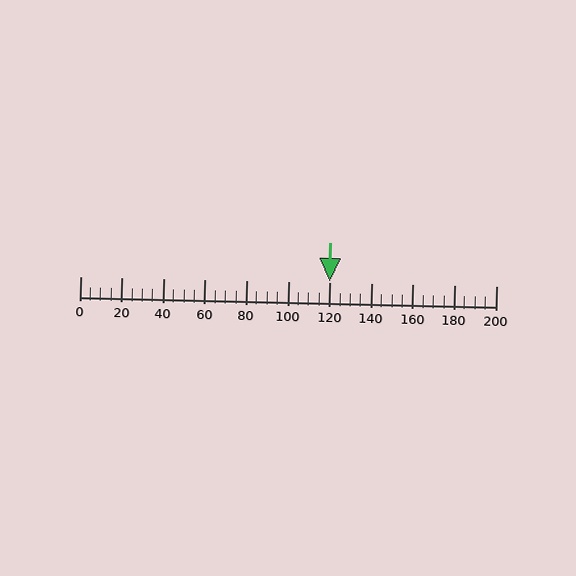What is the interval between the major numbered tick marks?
The major tick marks are spaced 20 units apart.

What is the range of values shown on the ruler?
The ruler shows values from 0 to 200.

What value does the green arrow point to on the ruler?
The green arrow points to approximately 120.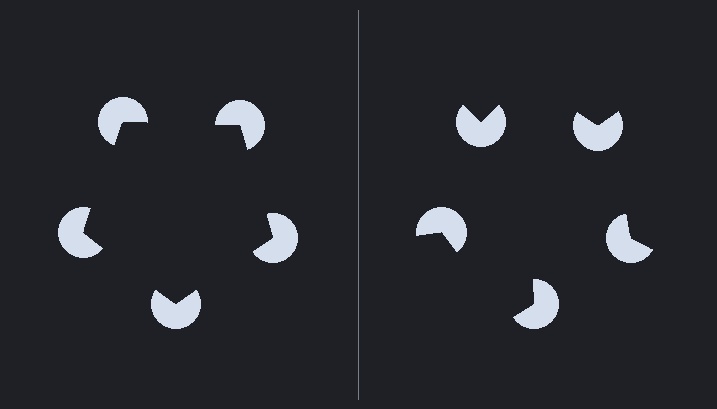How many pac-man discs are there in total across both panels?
10 — 5 on each side.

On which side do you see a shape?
An illusory pentagon appears on the left side. On the right side the wedge cuts are rotated, so no coherent shape forms.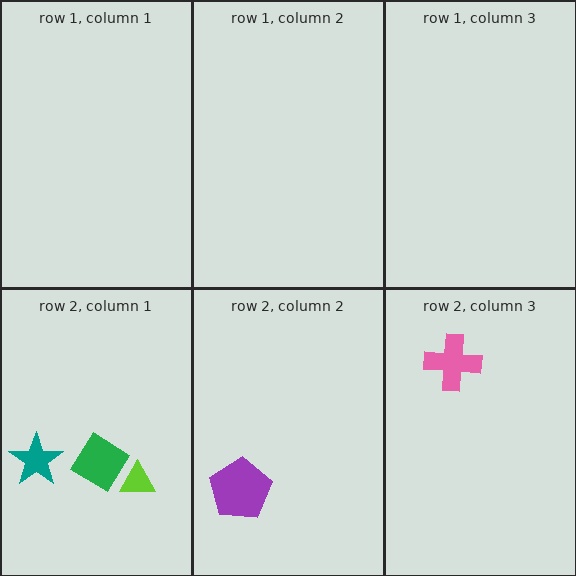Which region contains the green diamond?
The row 2, column 1 region.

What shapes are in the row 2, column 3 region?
The pink cross.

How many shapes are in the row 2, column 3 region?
1.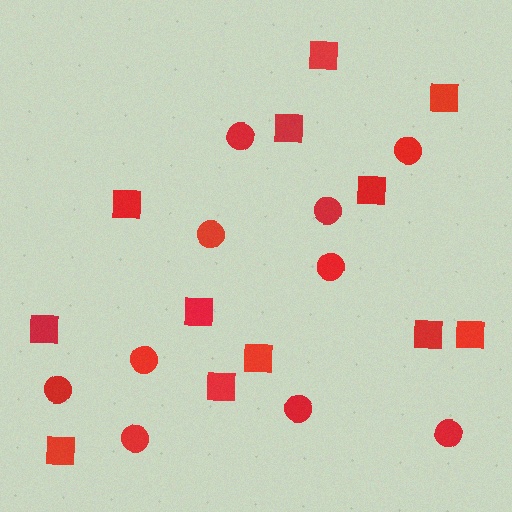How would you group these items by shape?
There are 2 groups: one group of squares (12) and one group of circles (10).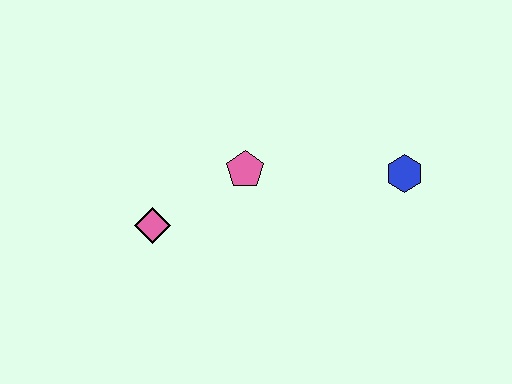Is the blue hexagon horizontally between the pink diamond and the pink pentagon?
No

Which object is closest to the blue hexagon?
The pink pentagon is closest to the blue hexagon.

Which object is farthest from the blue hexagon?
The pink diamond is farthest from the blue hexagon.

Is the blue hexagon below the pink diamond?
No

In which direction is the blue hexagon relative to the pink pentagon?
The blue hexagon is to the right of the pink pentagon.